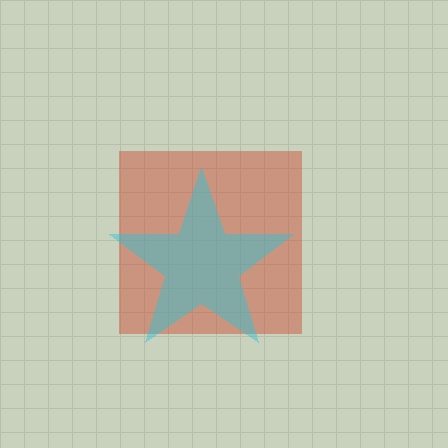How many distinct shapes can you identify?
There are 2 distinct shapes: a red square, a cyan star.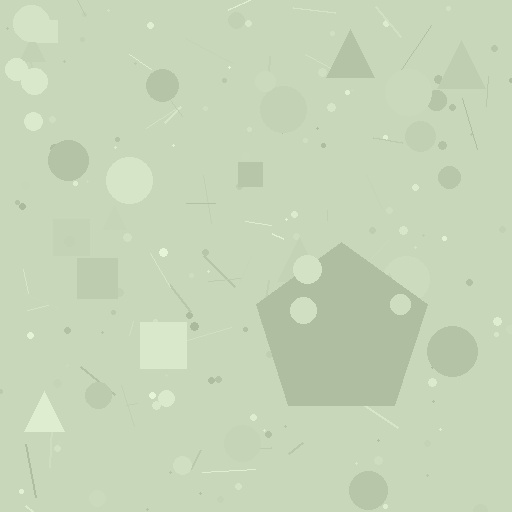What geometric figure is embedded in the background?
A pentagon is embedded in the background.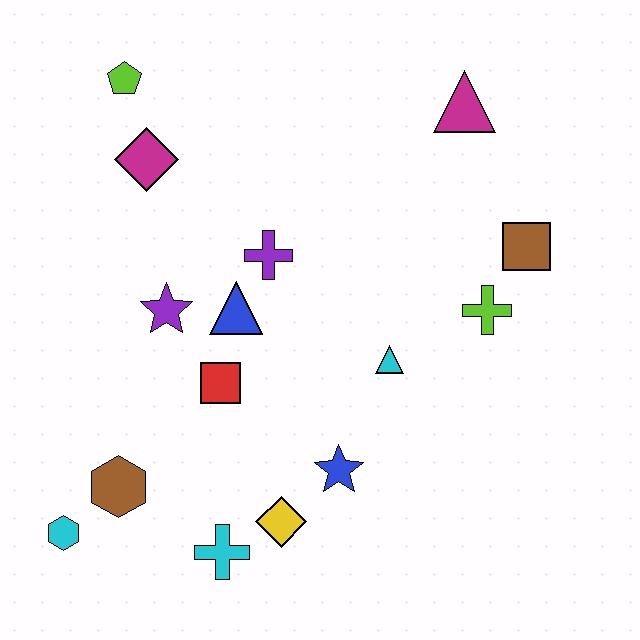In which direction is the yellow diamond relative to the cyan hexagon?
The yellow diamond is to the right of the cyan hexagon.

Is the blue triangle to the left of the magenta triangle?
Yes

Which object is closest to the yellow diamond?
The cyan cross is closest to the yellow diamond.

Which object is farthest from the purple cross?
The cyan hexagon is farthest from the purple cross.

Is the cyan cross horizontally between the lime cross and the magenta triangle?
No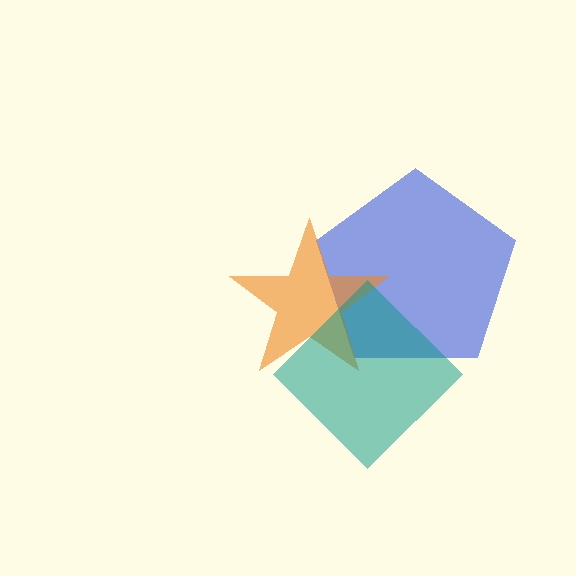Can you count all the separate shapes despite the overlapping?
Yes, there are 3 separate shapes.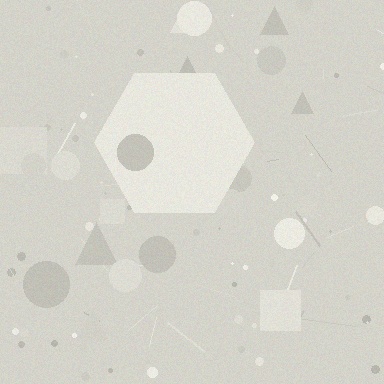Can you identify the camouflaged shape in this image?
The camouflaged shape is a hexagon.